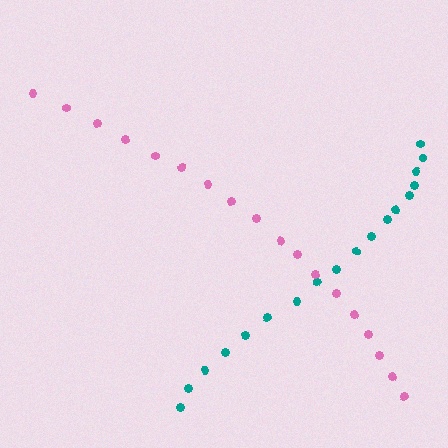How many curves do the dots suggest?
There are 2 distinct paths.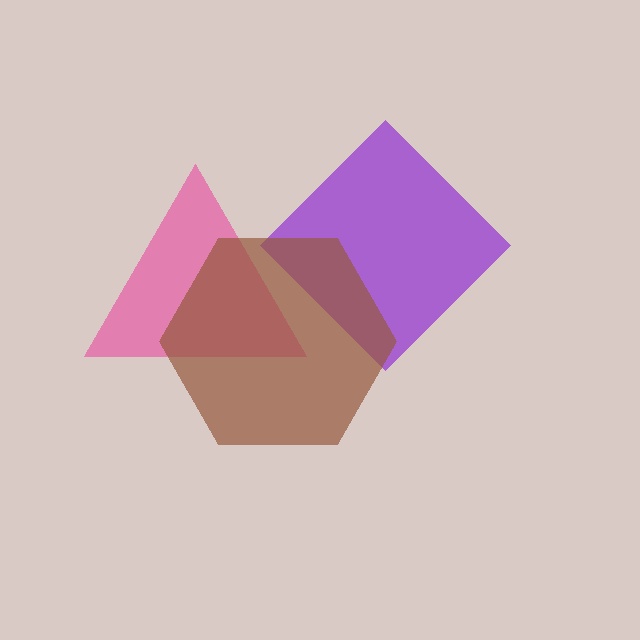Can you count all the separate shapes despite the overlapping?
Yes, there are 3 separate shapes.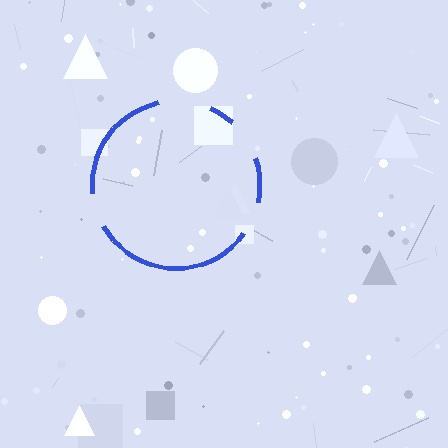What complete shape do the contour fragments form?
The contour fragments form a circle.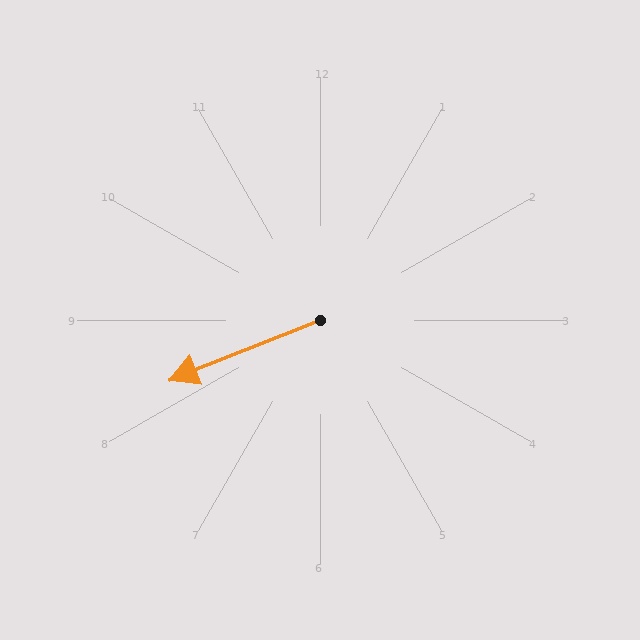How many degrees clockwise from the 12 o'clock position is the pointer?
Approximately 248 degrees.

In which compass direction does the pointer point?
West.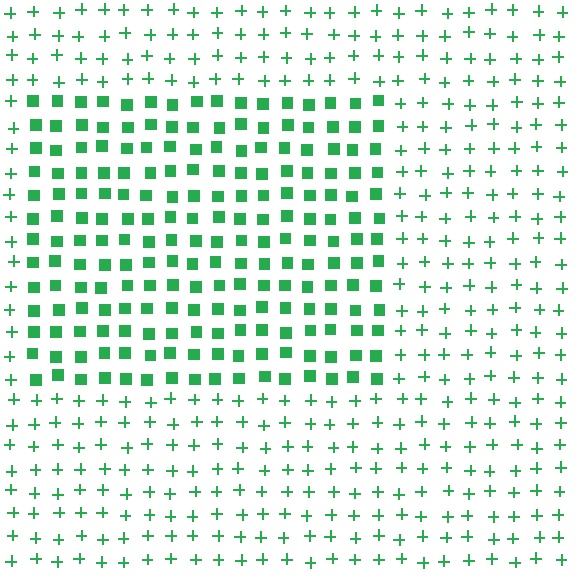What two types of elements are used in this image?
The image uses squares inside the rectangle region and plus signs outside it.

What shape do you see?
I see a rectangle.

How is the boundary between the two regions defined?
The boundary is defined by a change in element shape: squares inside vs. plus signs outside. All elements share the same color and spacing.